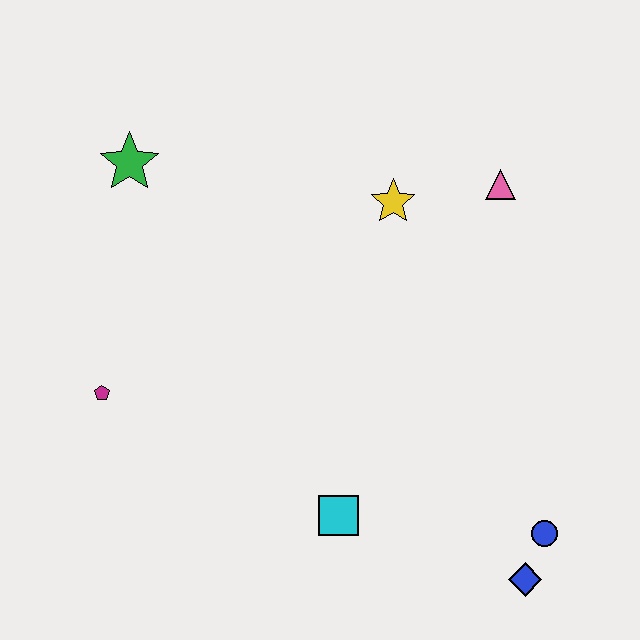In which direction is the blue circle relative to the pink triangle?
The blue circle is below the pink triangle.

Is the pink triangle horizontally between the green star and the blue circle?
Yes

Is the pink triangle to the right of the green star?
Yes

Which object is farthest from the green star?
The blue diamond is farthest from the green star.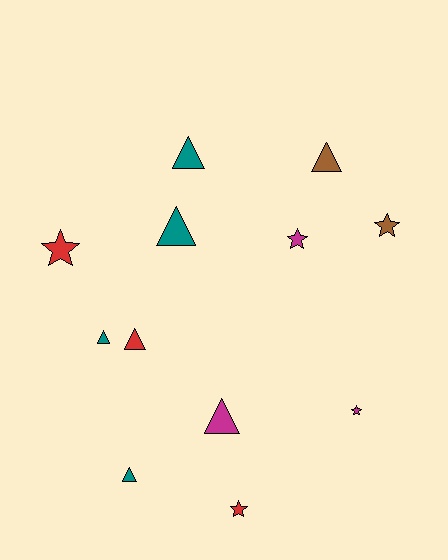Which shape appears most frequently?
Triangle, with 7 objects.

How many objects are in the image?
There are 12 objects.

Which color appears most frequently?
Teal, with 4 objects.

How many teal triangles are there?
There are 4 teal triangles.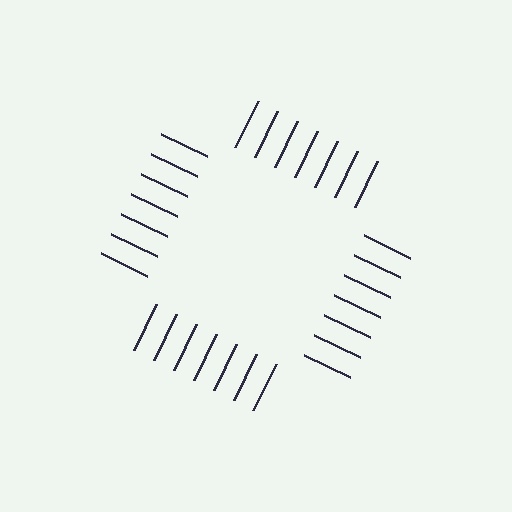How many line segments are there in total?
28 — 7 along each of the 4 edges.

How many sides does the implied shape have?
4 sides — the line-ends trace a square.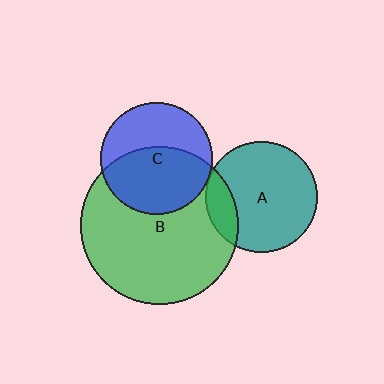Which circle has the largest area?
Circle B (green).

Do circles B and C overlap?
Yes.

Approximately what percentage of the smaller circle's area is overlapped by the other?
Approximately 55%.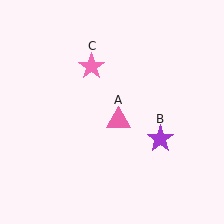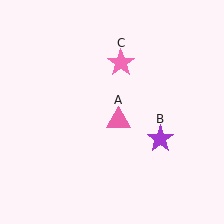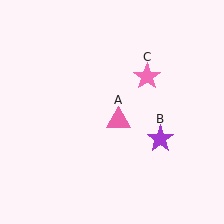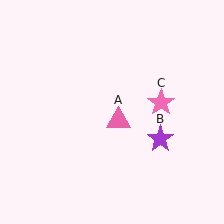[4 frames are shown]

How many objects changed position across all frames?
1 object changed position: pink star (object C).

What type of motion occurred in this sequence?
The pink star (object C) rotated clockwise around the center of the scene.